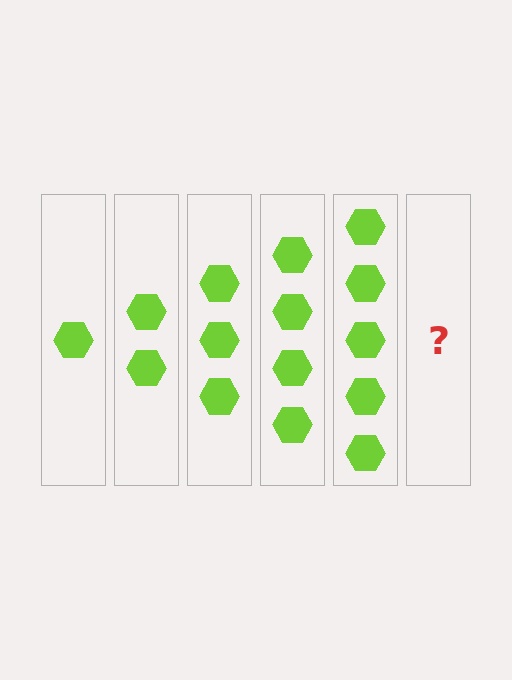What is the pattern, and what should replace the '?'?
The pattern is that each step adds one more hexagon. The '?' should be 6 hexagons.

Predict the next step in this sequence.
The next step is 6 hexagons.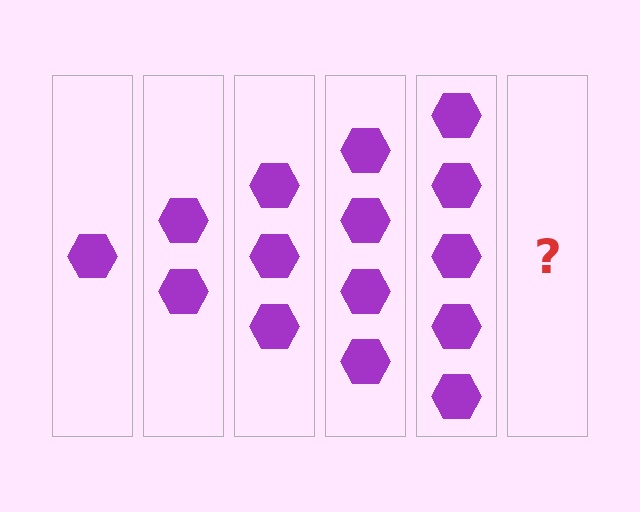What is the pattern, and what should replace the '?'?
The pattern is that each step adds one more hexagon. The '?' should be 6 hexagons.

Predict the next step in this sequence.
The next step is 6 hexagons.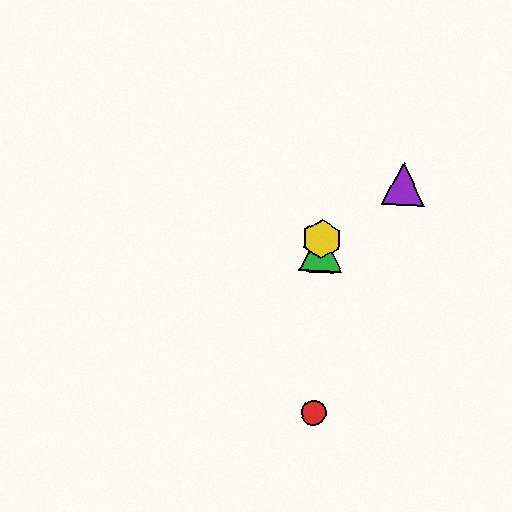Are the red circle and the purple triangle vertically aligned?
No, the red circle is at x≈314 and the purple triangle is at x≈404.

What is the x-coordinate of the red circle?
The red circle is at x≈314.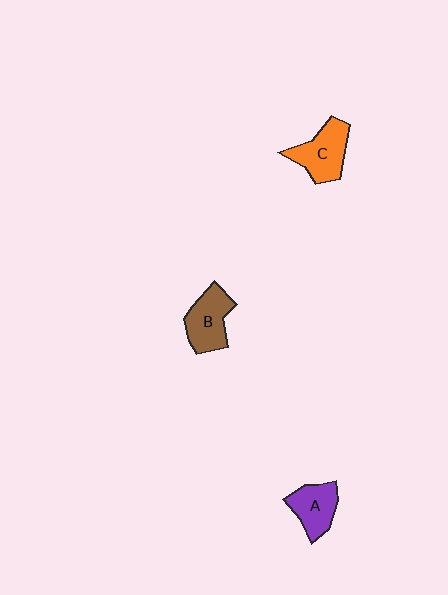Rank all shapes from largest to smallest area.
From largest to smallest: C (orange), B (brown), A (purple).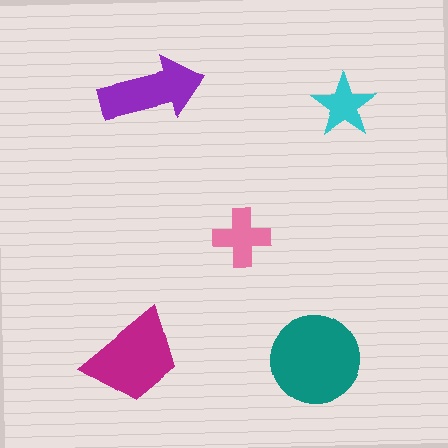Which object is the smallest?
The cyan star.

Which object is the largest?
The teal circle.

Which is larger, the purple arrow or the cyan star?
The purple arrow.